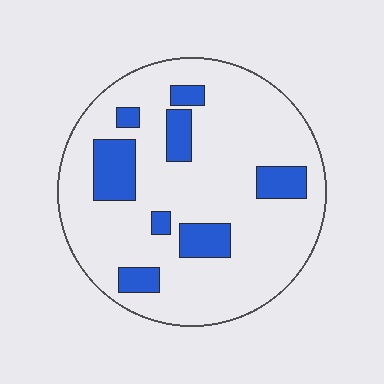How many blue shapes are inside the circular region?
8.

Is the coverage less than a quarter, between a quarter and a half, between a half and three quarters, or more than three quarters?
Less than a quarter.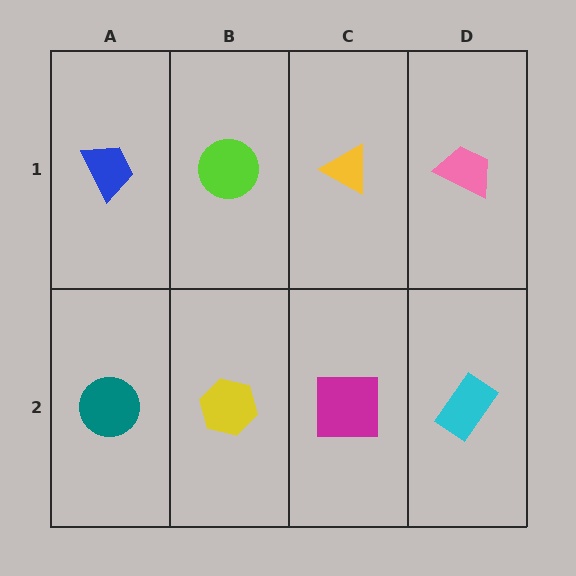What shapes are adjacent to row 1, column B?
A yellow hexagon (row 2, column B), a blue trapezoid (row 1, column A), a yellow triangle (row 1, column C).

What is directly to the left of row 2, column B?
A teal circle.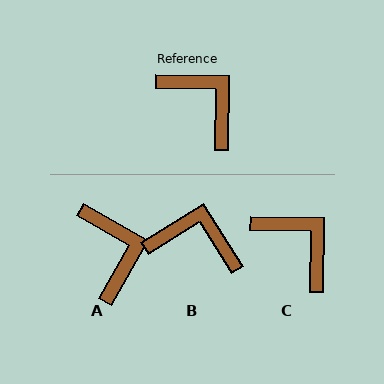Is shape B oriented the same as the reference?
No, it is off by about 33 degrees.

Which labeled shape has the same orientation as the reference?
C.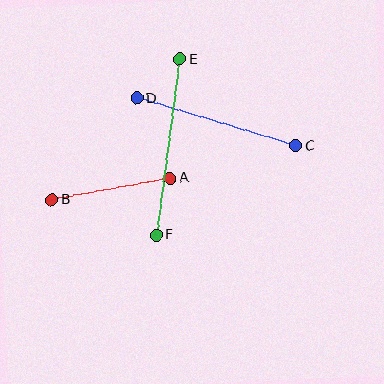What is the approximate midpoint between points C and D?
The midpoint is at approximately (216, 122) pixels.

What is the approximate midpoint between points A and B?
The midpoint is at approximately (111, 189) pixels.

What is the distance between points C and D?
The distance is approximately 166 pixels.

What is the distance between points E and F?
The distance is approximately 177 pixels.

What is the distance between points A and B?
The distance is approximately 120 pixels.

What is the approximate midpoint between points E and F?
The midpoint is at approximately (168, 147) pixels.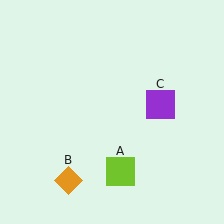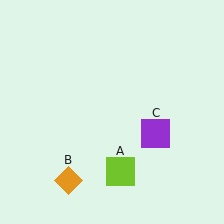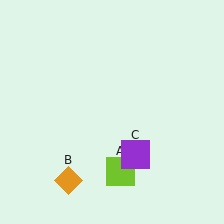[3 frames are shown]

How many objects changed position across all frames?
1 object changed position: purple square (object C).